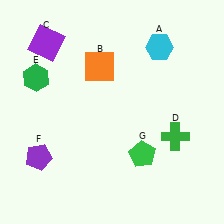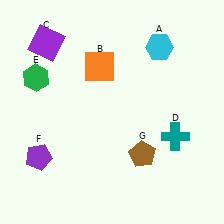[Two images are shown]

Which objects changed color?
D changed from green to teal. G changed from green to brown.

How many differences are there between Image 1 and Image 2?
There are 2 differences between the two images.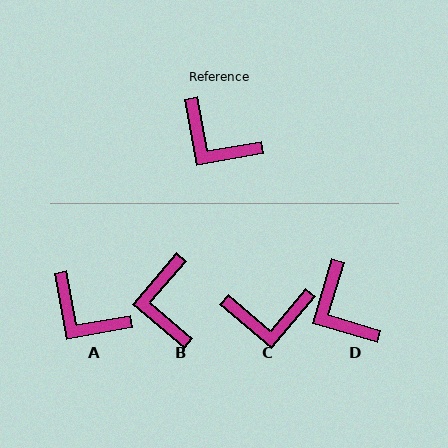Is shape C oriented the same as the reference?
No, it is off by about 40 degrees.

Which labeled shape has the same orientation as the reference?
A.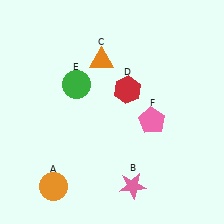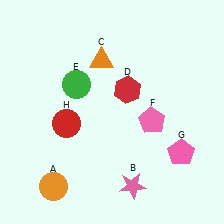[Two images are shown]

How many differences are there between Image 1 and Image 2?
There are 2 differences between the two images.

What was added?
A pink pentagon (G), a red circle (H) were added in Image 2.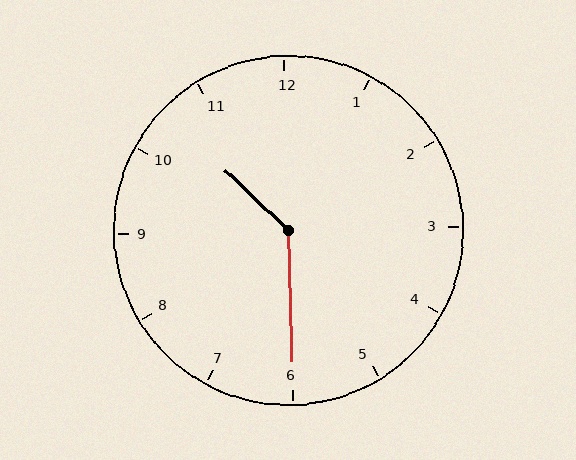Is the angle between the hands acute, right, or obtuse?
It is obtuse.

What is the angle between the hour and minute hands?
Approximately 135 degrees.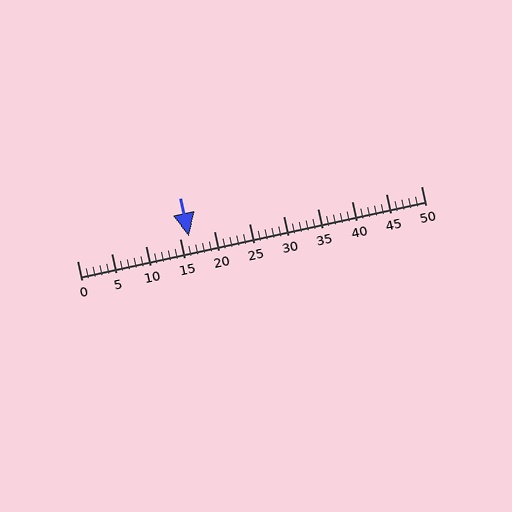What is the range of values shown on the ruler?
The ruler shows values from 0 to 50.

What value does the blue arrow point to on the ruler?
The blue arrow points to approximately 16.